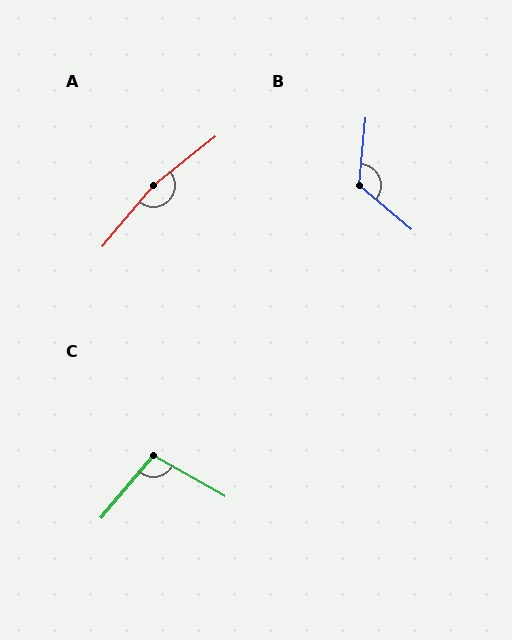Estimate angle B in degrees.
Approximately 125 degrees.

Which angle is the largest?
A, at approximately 169 degrees.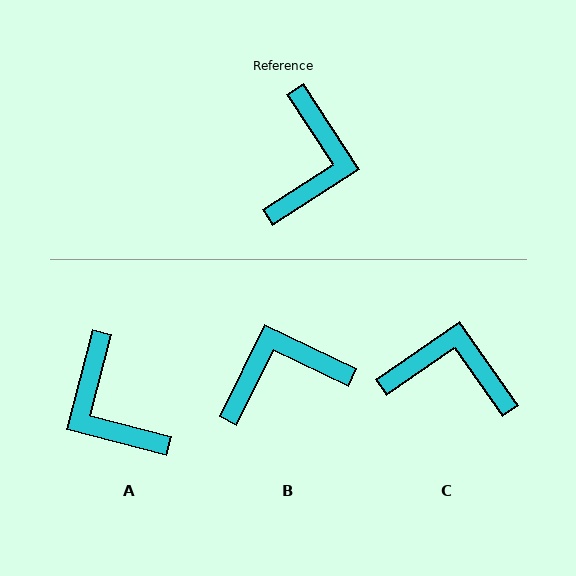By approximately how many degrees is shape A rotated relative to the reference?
Approximately 138 degrees clockwise.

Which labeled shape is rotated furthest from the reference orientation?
A, about 138 degrees away.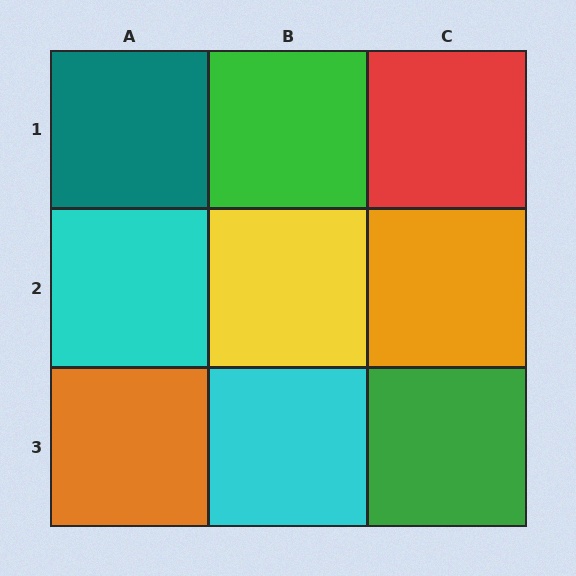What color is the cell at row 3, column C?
Green.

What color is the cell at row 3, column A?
Orange.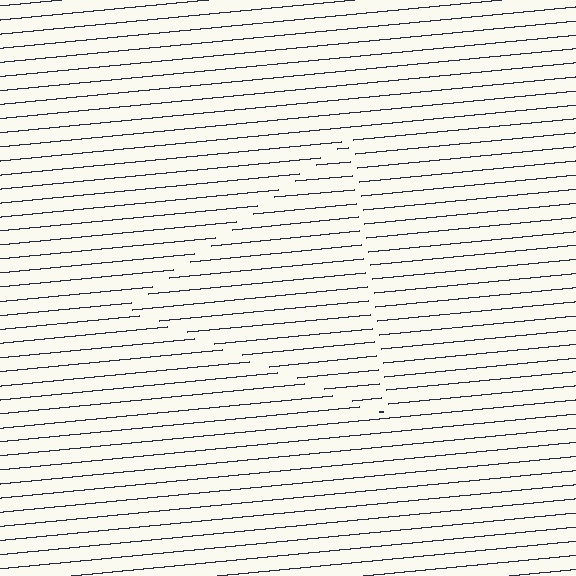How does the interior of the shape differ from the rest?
The interior of the shape contains the same grating, shifted by half a period — the contour is defined by the phase discontinuity where line-ends from the inner and outer gratings abut.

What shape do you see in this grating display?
An illusory triangle. The interior of the shape contains the same grating, shifted by half a period — the contour is defined by the phase discontinuity where line-ends from the inner and outer gratings abut.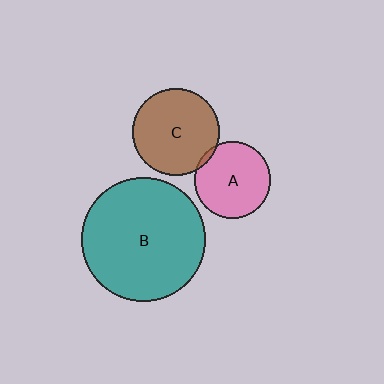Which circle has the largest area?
Circle B (teal).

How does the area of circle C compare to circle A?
Approximately 1.3 times.